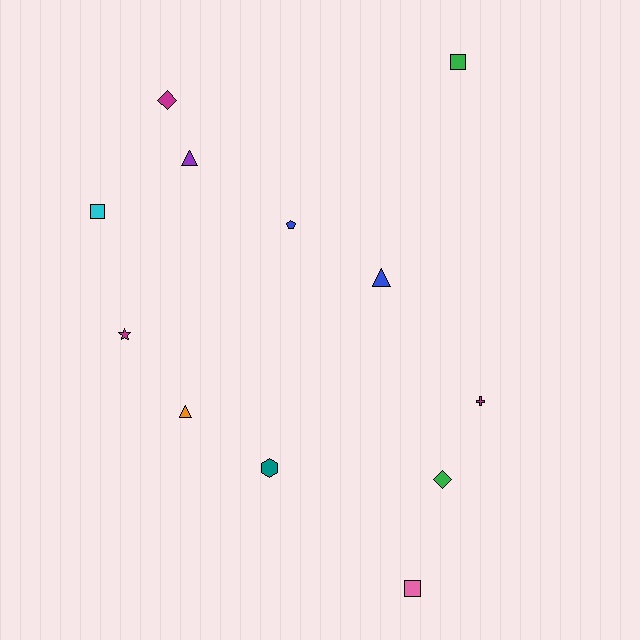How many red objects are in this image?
There are no red objects.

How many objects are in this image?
There are 12 objects.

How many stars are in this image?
There is 1 star.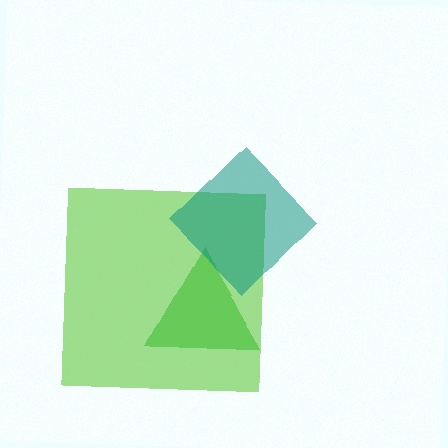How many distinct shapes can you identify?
There are 3 distinct shapes: a green triangle, a lime square, a teal diamond.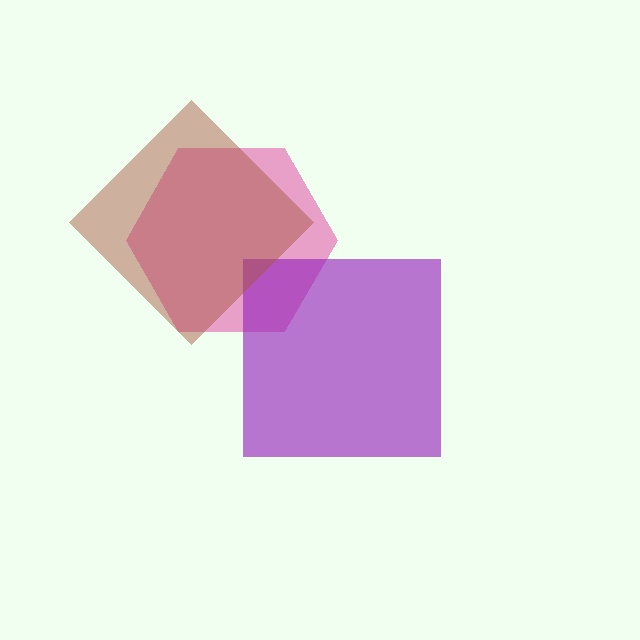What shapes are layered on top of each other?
The layered shapes are: a pink hexagon, a purple square, a brown diamond.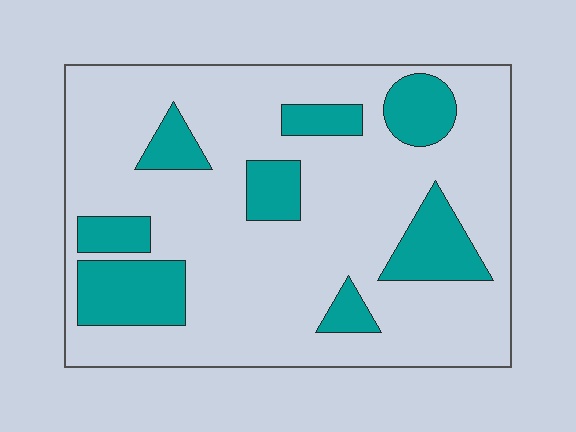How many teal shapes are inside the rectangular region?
8.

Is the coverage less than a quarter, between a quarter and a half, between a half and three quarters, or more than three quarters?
Less than a quarter.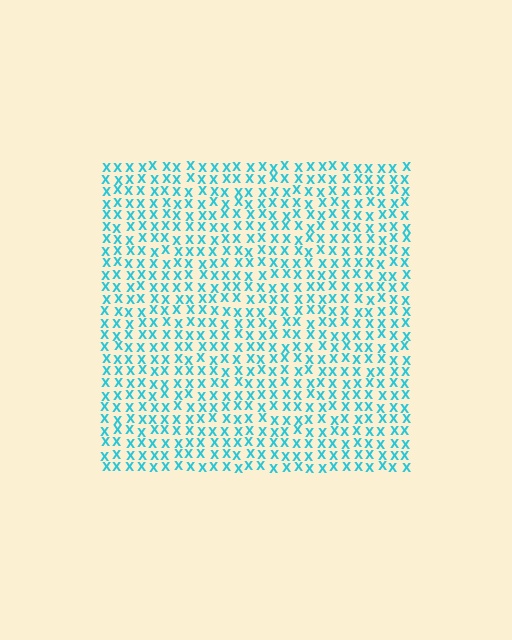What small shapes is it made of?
It is made of small letter X's.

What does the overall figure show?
The overall figure shows a square.